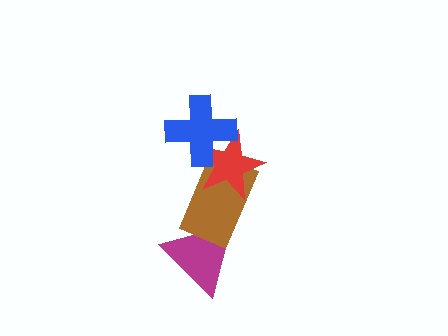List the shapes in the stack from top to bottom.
From top to bottom: the blue cross, the red star, the brown rectangle, the magenta triangle.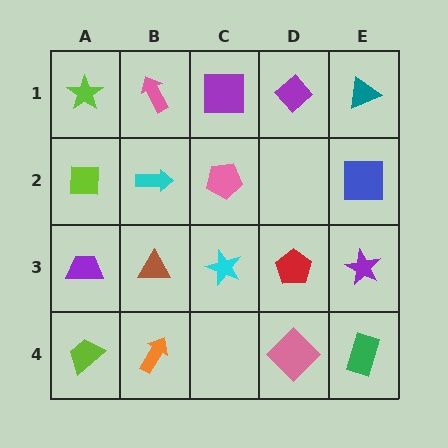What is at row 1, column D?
A purple diamond.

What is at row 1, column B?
A pink arrow.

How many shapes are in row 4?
4 shapes.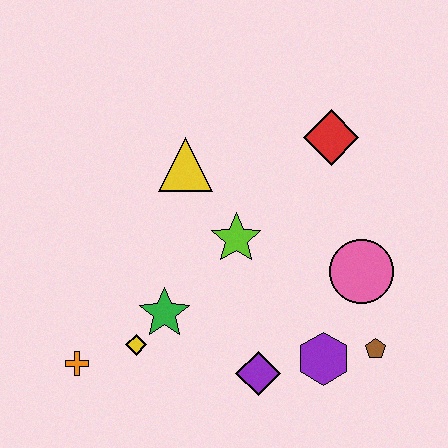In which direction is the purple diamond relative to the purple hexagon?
The purple diamond is to the left of the purple hexagon.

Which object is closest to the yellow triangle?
The lime star is closest to the yellow triangle.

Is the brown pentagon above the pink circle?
No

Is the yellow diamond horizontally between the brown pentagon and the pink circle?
No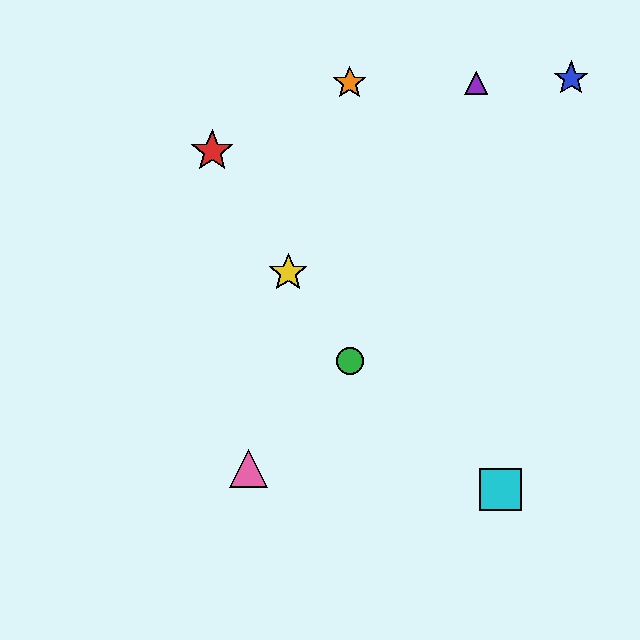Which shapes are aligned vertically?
The green circle, the orange star are aligned vertically.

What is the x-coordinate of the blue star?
The blue star is at x≈571.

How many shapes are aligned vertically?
2 shapes (the green circle, the orange star) are aligned vertically.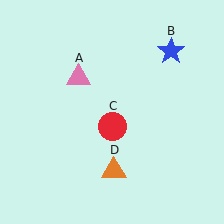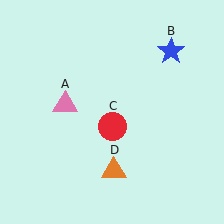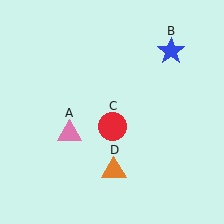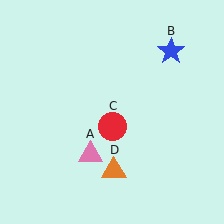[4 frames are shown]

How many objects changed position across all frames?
1 object changed position: pink triangle (object A).